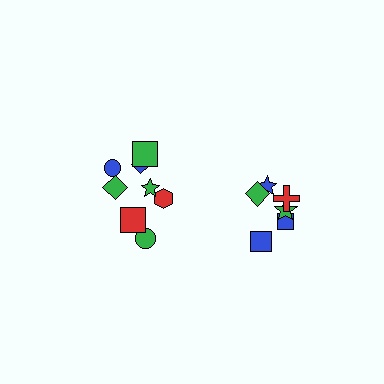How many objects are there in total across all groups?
There are 14 objects.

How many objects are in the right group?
There are 6 objects.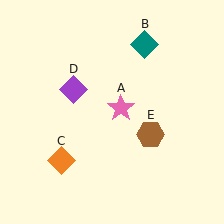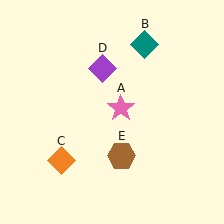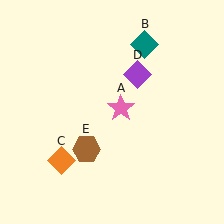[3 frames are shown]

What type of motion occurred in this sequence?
The purple diamond (object D), brown hexagon (object E) rotated clockwise around the center of the scene.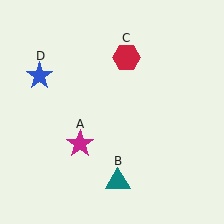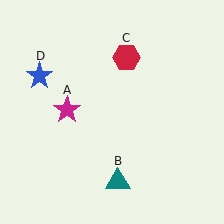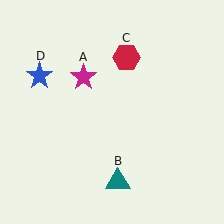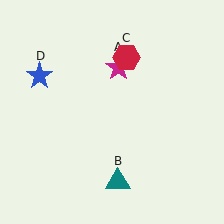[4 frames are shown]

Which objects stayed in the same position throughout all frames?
Teal triangle (object B) and red hexagon (object C) and blue star (object D) remained stationary.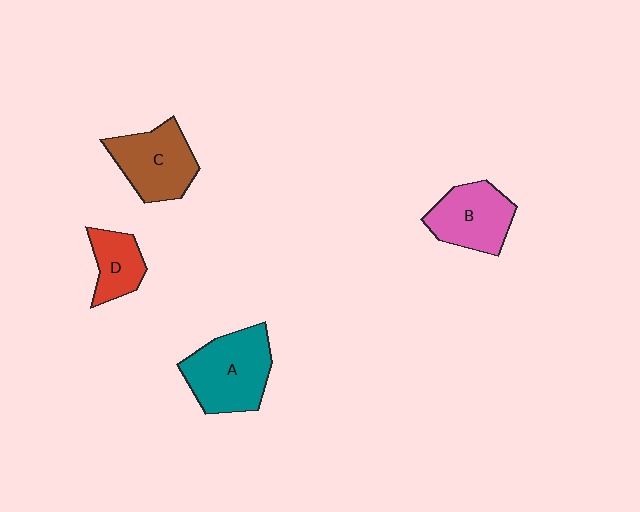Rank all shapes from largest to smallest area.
From largest to smallest: A (teal), C (brown), B (pink), D (red).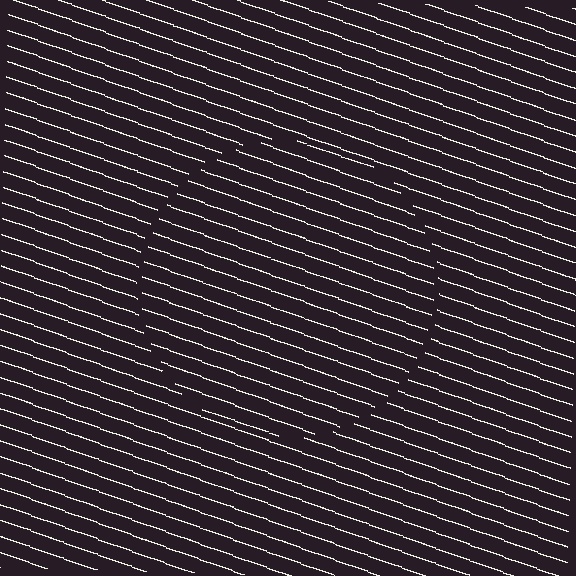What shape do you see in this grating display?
An illusory circle. The interior of the shape contains the same grating, shifted by half a period — the contour is defined by the phase discontinuity where line-ends from the inner and outer gratings abut.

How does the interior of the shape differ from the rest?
The interior of the shape contains the same grating, shifted by half a period — the contour is defined by the phase discontinuity where line-ends from the inner and outer gratings abut.